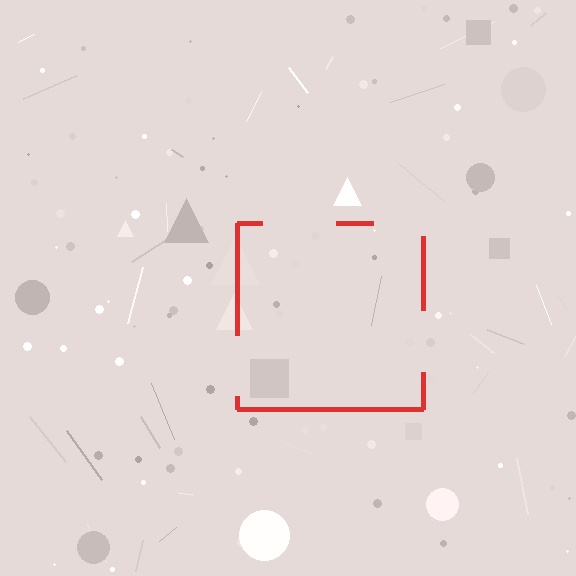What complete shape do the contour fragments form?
The contour fragments form a square.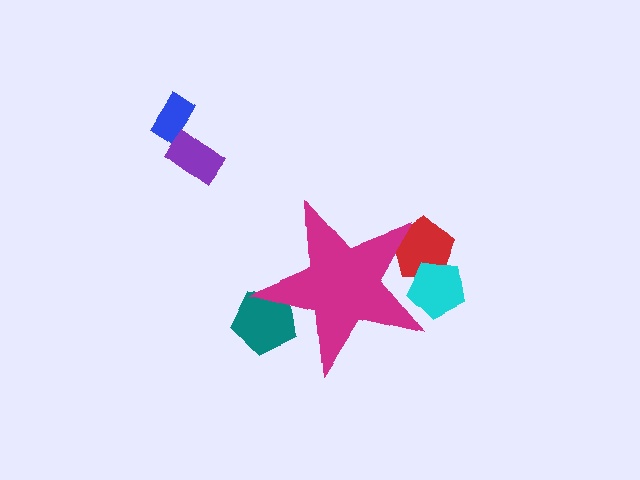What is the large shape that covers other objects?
A magenta star.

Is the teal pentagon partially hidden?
Yes, the teal pentagon is partially hidden behind the magenta star.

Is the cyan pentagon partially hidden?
Yes, the cyan pentagon is partially hidden behind the magenta star.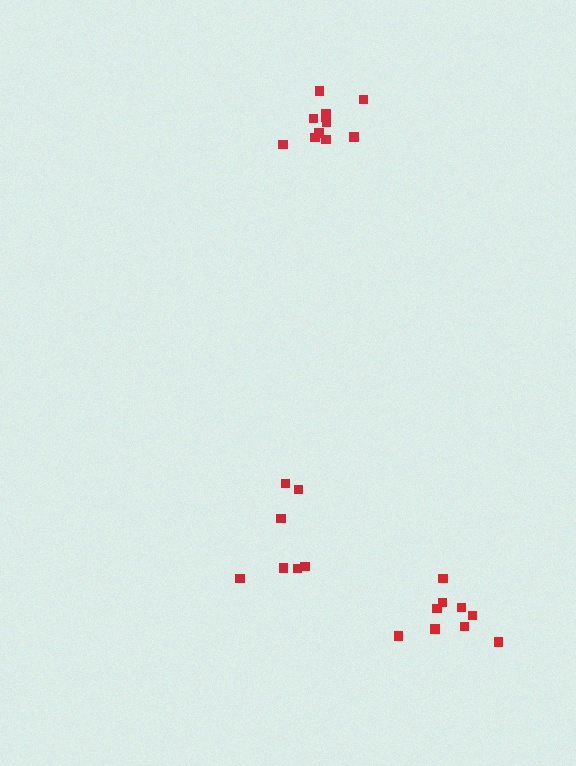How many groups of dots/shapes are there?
There are 3 groups.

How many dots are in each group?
Group 1: 11 dots, Group 2: 9 dots, Group 3: 7 dots (27 total).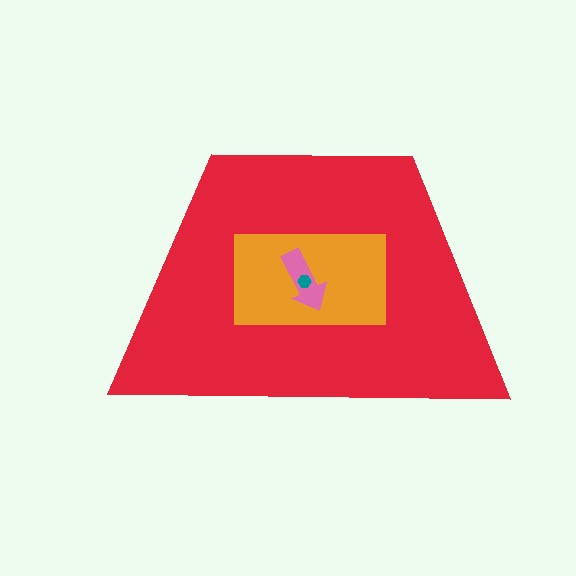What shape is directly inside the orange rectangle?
The pink arrow.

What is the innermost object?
The teal hexagon.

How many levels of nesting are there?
4.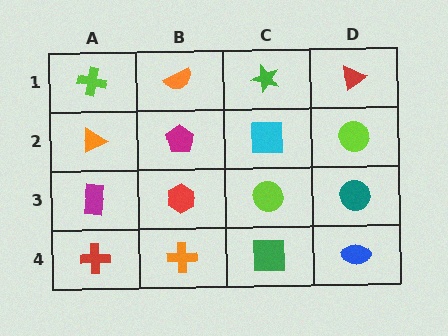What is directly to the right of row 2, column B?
A cyan square.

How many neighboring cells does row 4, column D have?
2.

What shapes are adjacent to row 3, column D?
A lime circle (row 2, column D), a blue ellipse (row 4, column D), a lime circle (row 3, column C).